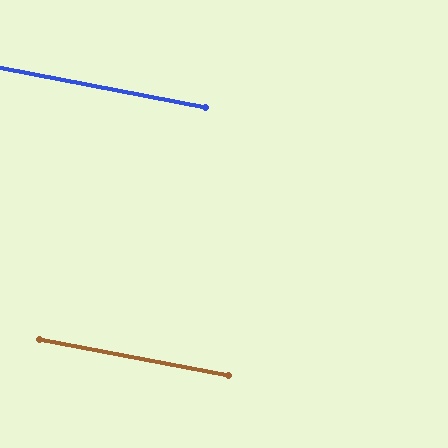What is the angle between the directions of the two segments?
Approximately 0 degrees.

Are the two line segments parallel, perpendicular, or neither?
Parallel — their directions differ by only 0.2°.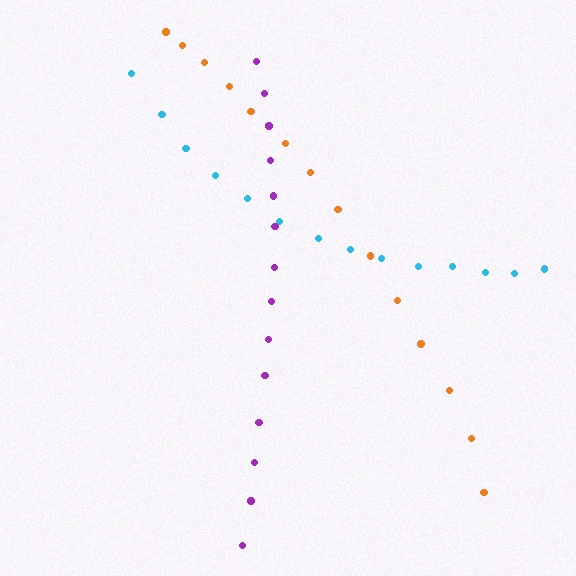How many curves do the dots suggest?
There are 3 distinct paths.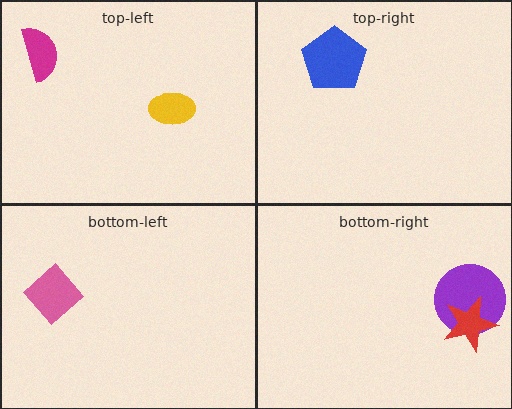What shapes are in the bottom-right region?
The purple circle, the red star.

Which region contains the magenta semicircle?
The top-left region.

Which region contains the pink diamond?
The bottom-left region.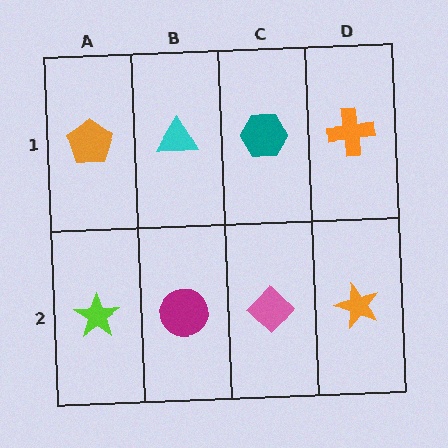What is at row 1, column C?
A teal hexagon.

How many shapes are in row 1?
4 shapes.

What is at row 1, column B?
A cyan triangle.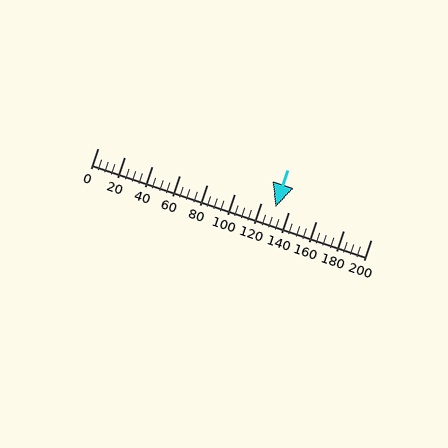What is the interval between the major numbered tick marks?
The major tick marks are spaced 20 units apart.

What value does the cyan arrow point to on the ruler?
The cyan arrow points to approximately 130.